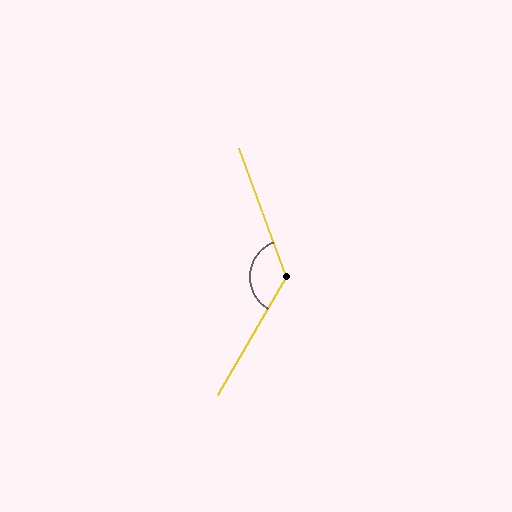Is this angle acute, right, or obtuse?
It is obtuse.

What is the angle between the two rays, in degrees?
Approximately 129 degrees.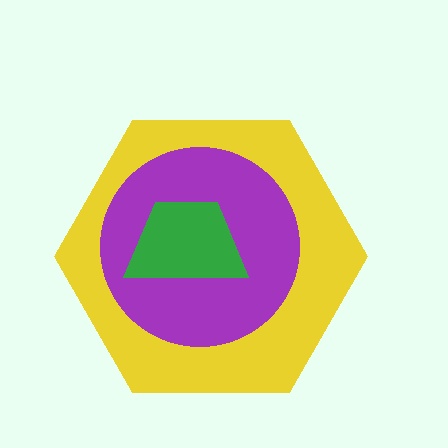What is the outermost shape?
The yellow hexagon.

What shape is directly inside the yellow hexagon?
The purple circle.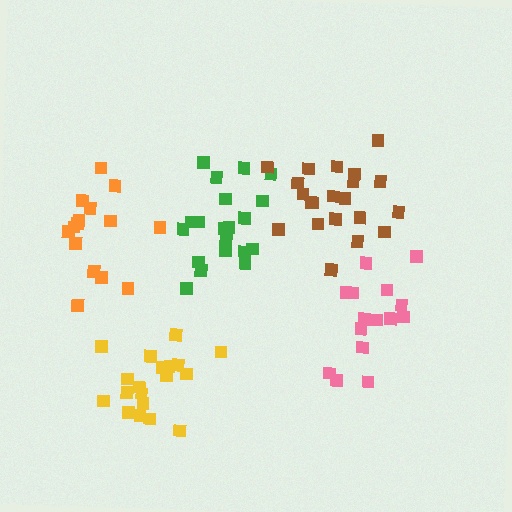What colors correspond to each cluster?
The clusters are colored: pink, green, brown, orange, yellow.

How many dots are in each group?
Group 1: 15 dots, Group 2: 20 dots, Group 3: 21 dots, Group 4: 15 dots, Group 5: 19 dots (90 total).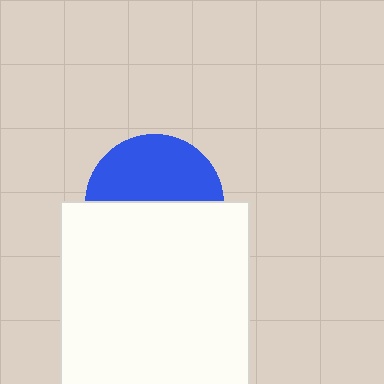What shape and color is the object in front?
The object in front is a white square.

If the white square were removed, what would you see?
You would see the complete blue circle.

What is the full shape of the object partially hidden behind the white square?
The partially hidden object is a blue circle.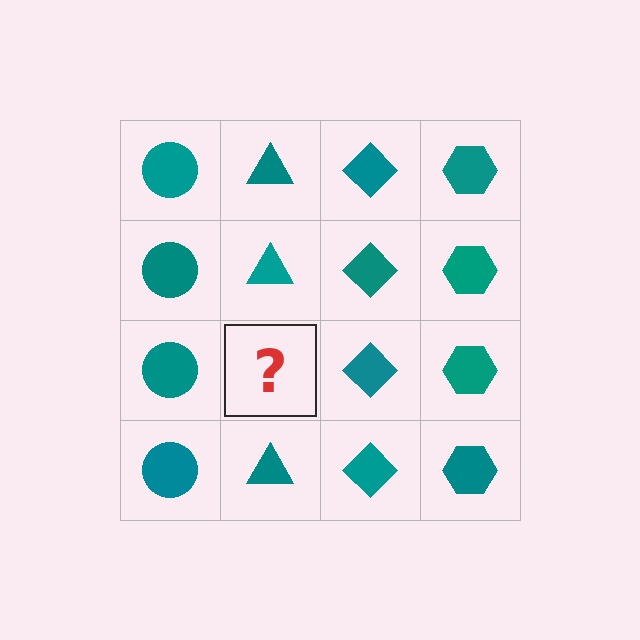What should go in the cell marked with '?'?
The missing cell should contain a teal triangle.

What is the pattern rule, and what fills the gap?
The rule is that each column has a consistent shape. The gap should be filled with a teal triangle.